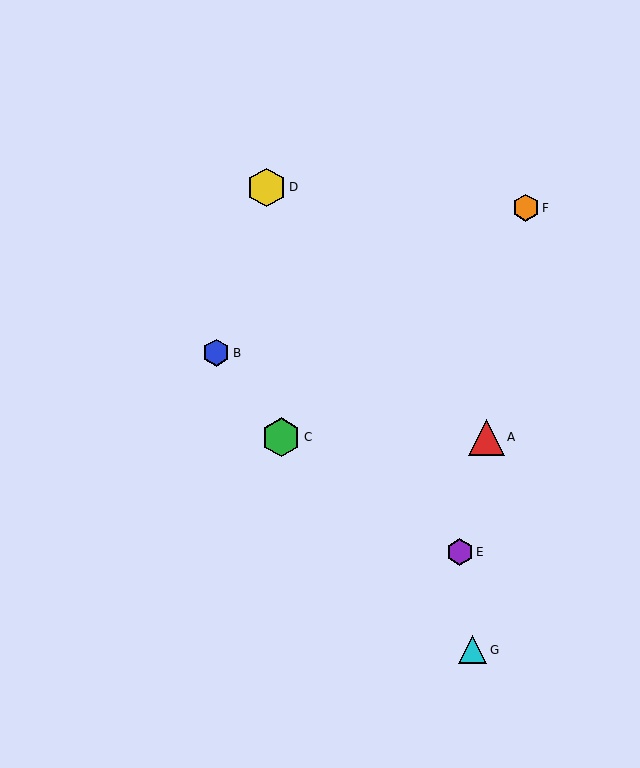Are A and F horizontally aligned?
No, A is at y≈437 and F is at y≈208.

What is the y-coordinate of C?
Object C is at y≈437.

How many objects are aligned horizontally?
2 objects (A, C) are aligned horizontally.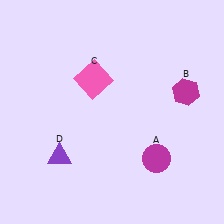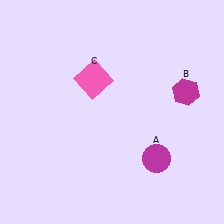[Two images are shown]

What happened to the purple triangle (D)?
The purple triangle (D) was removed in Image 2. It was in the bottom-left area of Image 1.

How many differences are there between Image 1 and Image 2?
There is 1 difference between the two images.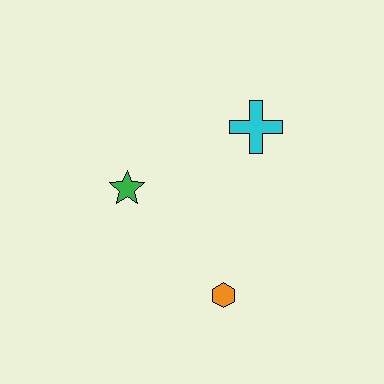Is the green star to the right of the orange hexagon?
No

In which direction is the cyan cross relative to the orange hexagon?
The cyan cross is above the orange hexagon.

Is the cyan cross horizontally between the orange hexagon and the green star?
No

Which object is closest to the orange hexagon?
The green star is closest to the orange hexagon.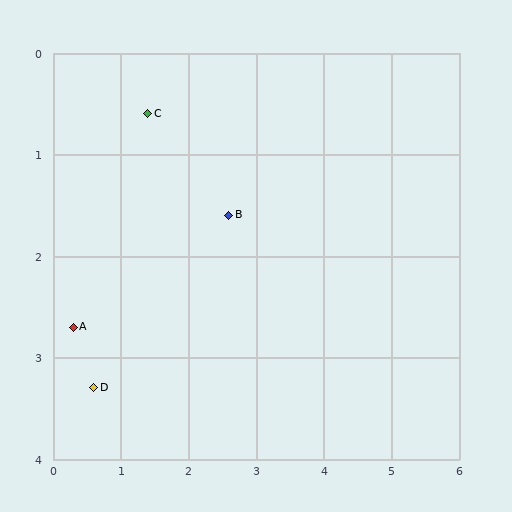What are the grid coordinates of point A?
Point A is at approximately (0.3, 2.7).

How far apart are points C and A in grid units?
Points C and A are about 2.4 grid units apart.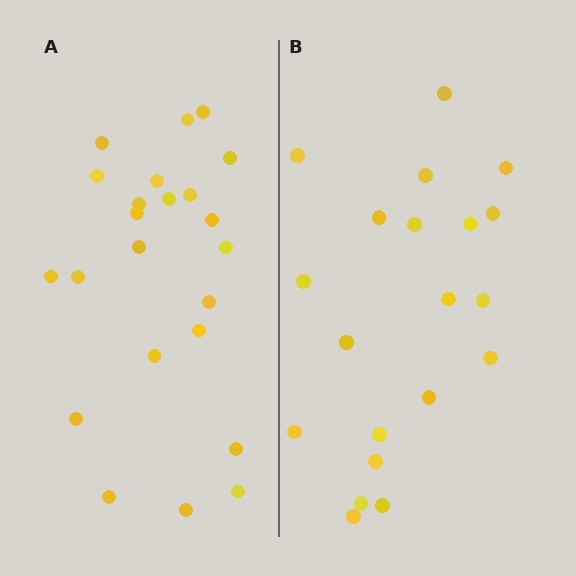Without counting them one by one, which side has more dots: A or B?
Region A (the left region) has more dots.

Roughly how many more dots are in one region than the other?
Region A has just a few more — roughly 2 or 3 more dots than region B.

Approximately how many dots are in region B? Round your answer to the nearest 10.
About 20 dots.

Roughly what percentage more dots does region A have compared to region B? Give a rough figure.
About 15% more.